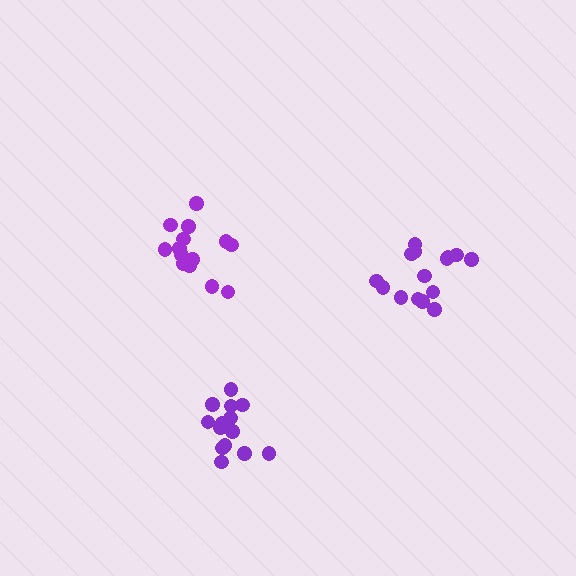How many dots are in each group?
Group 1: 14 dots, Group 2: 15 dots, Group 3: 14 dots (43 total).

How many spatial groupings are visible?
There are 3 spatial groupings.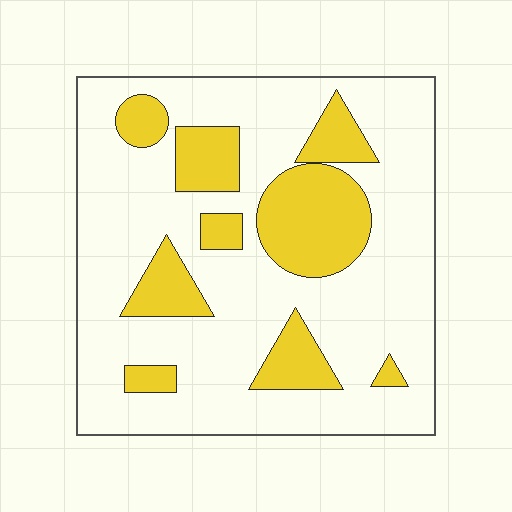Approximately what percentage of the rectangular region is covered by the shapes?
Approximately 25%.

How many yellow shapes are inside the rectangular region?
9.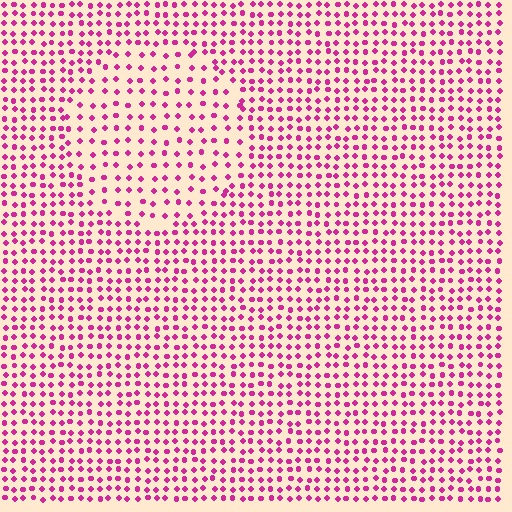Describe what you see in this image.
The image contains small magenta elements arranged at two different densities. A circle-shaped region is visible where the elements are less densely packed than the surrounding area.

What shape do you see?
I see a circle.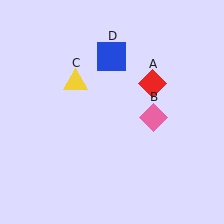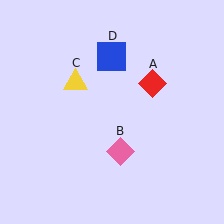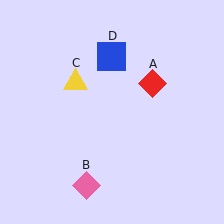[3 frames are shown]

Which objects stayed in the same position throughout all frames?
Red diamond (object A) and yellow triangle (object C) and blue square (object D) remained stationary.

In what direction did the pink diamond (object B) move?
The pink diamond (object B) moved down and to the left.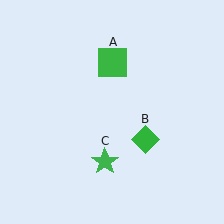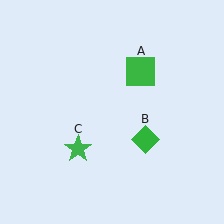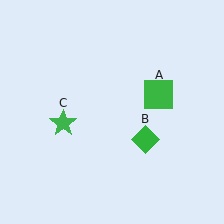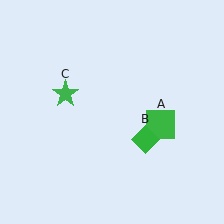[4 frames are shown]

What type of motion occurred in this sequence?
The green square (object A), green star (object C) rotated clockwise around the center of the scene.